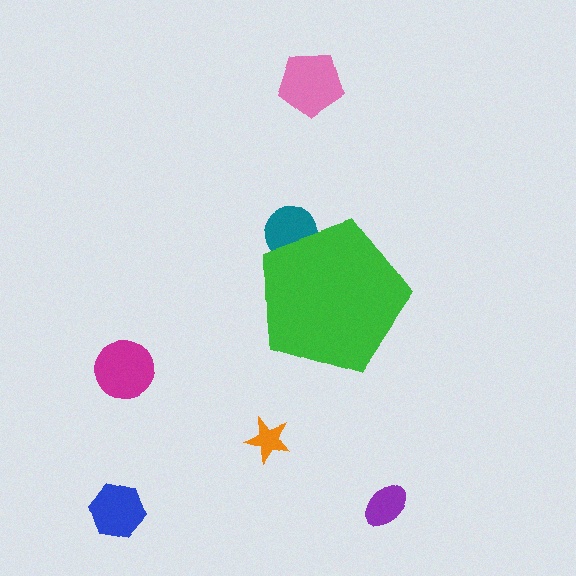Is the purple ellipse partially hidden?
No, the purple ellipse is fully visible.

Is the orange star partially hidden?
No, the orange star is fully visible.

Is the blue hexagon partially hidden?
No, the blue hexagon is fully visible.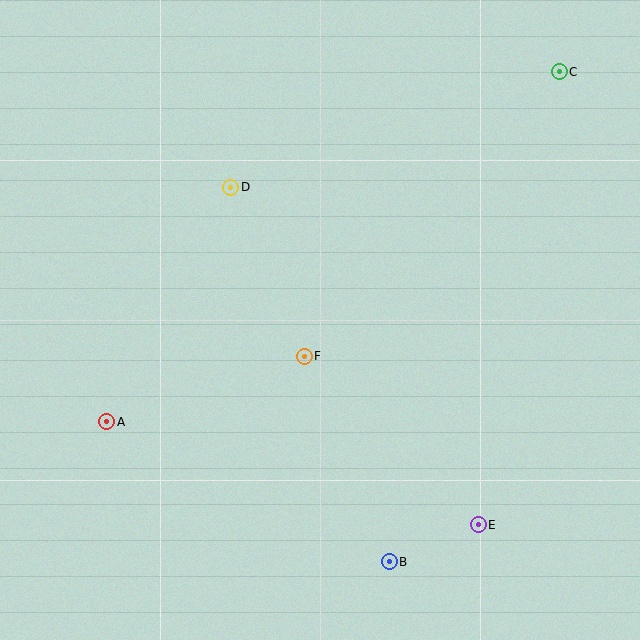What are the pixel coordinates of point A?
Point A is at (107, 422).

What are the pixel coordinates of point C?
Point C is at (559, 72).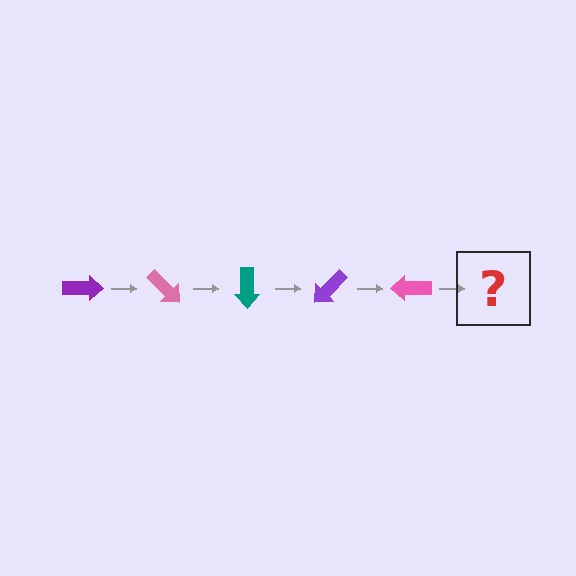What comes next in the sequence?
The next element should be a teal arrow, rotated 225 degrees from the start.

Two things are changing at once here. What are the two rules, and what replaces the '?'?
The two rules are that it rotates 45 degrees each step and the color cycles through purple, pink, and teal. The '?' should be a teal arrow, rotated 225 degrees from the start.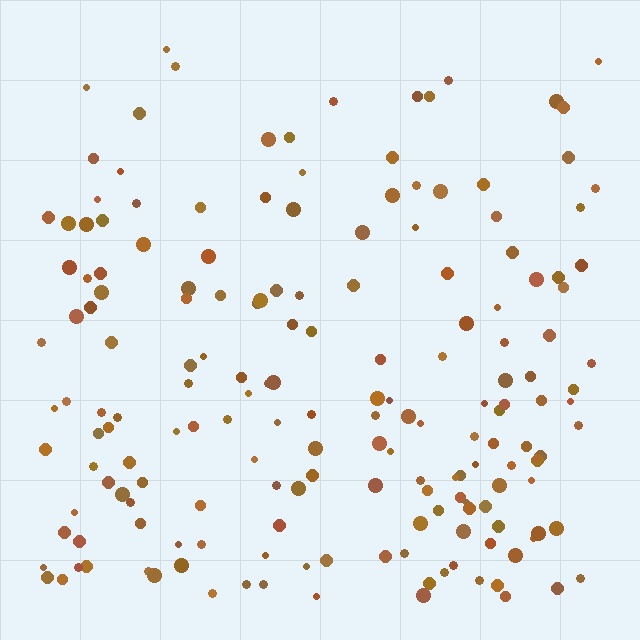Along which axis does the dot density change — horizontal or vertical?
Vertical.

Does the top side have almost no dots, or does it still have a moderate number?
Still a moderate number, just noticeably fewer than the bottom.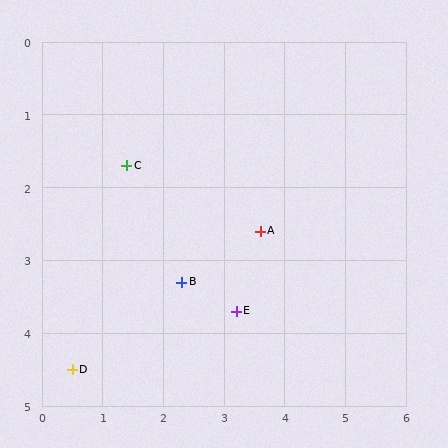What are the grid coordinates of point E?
Point E is at approximately (3.2, 3.7).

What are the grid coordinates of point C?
Point C is at approximately (1.4, 1.7).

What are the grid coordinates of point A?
Point A is at approximately (3.6, 2.6).